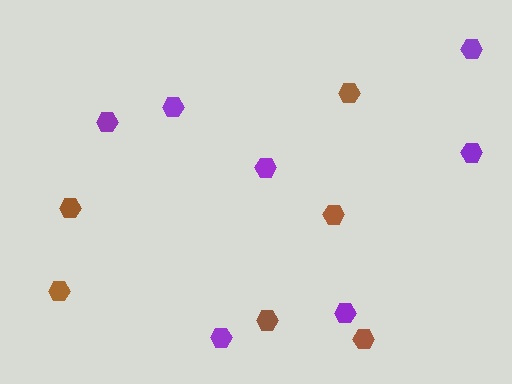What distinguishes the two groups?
There are 2 groups: one group of brown hexagons (6) and one group of purple hexagons (7).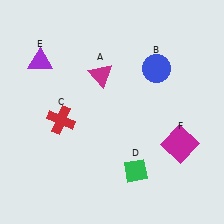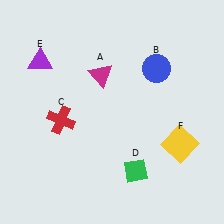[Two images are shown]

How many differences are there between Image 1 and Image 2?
There is 1 difference between the two images.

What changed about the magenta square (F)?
In Image 1, F is magenta. In Image 2, it changed to yellow.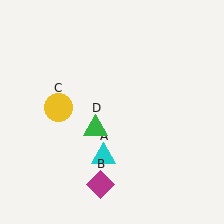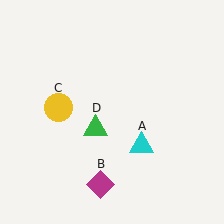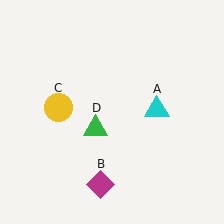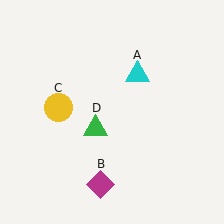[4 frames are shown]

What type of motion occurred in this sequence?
The cyan triangle (object A) rotated counterclockwise around the center of the scene.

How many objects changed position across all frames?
1 object changed position: cyan triangle (object A).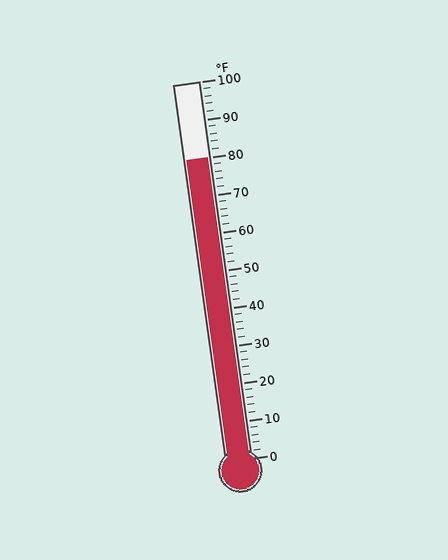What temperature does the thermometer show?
The thermometer shows approximately 80°F.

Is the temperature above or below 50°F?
The temperature is above 50°F.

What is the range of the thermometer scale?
The thermometer scale ranges from 0°F to 100°F.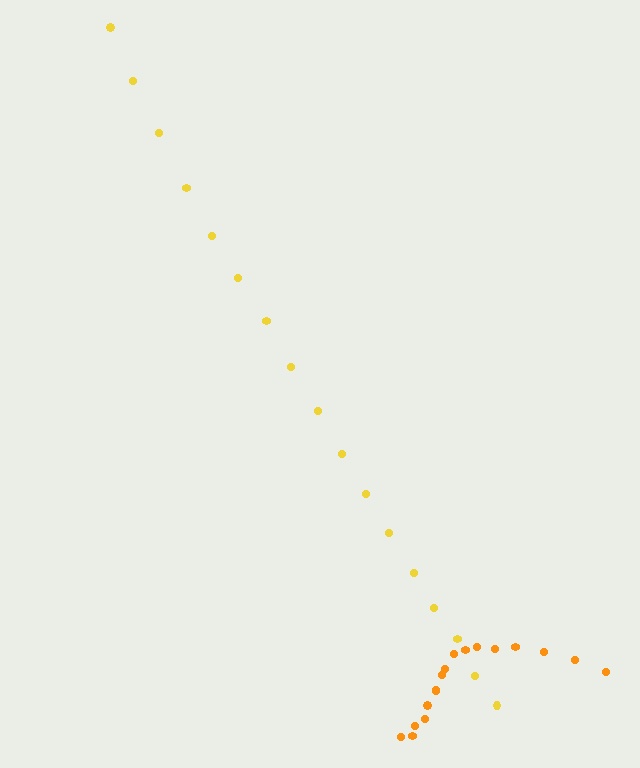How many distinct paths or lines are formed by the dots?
There are 2 distinct paths.